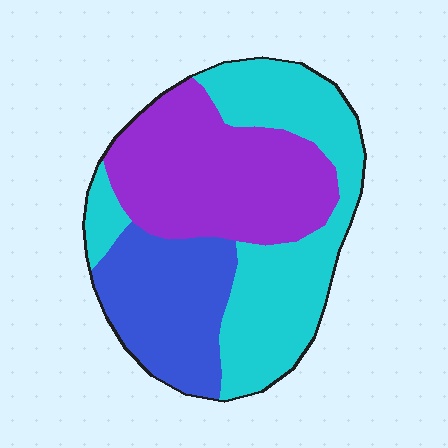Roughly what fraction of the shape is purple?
Purple takes up between a quarter and a half of the shape.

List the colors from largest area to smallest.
From largest to smallest: cyan, purple, blue.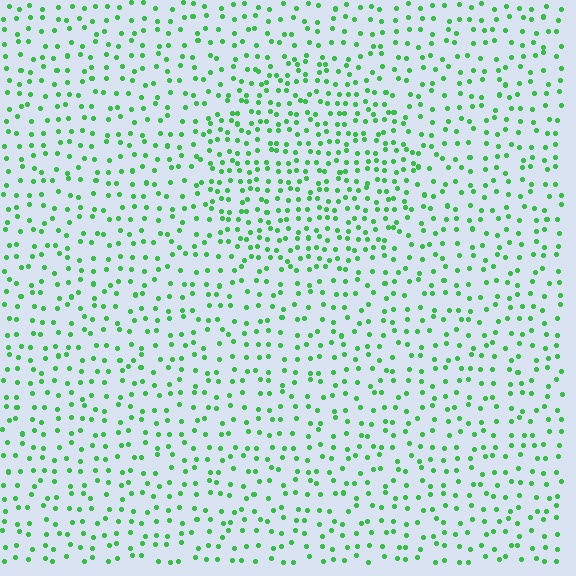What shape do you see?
I see a circle.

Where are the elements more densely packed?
The elements are more densely packed inside the circle boundary.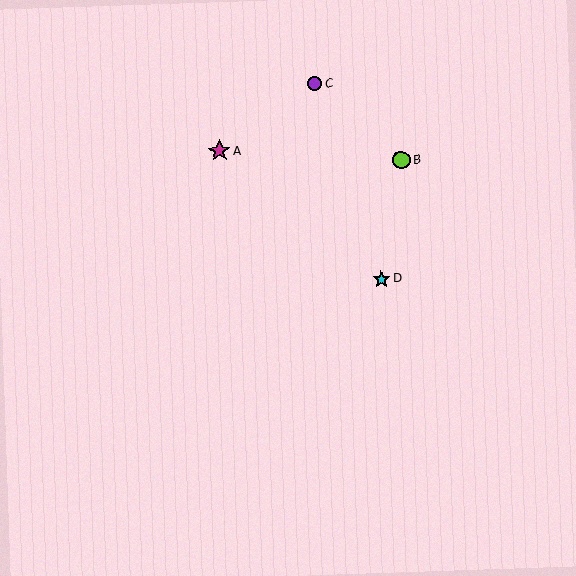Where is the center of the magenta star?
The center of the magenta star is at (219, 151).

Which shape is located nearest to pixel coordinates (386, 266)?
The cyan star (labeled D) at (381, 279) is nearest to that location.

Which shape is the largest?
The magenta star (labeled A) is the largest.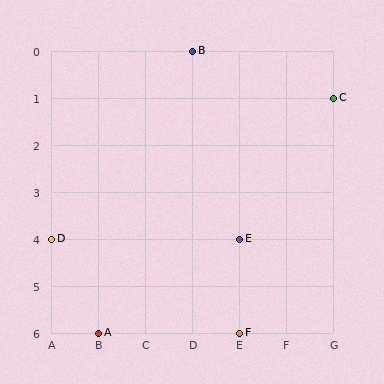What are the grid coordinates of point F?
Point F is at grid coordinates (E, 6).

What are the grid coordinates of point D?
Point D is at grid coordinates (A, 4).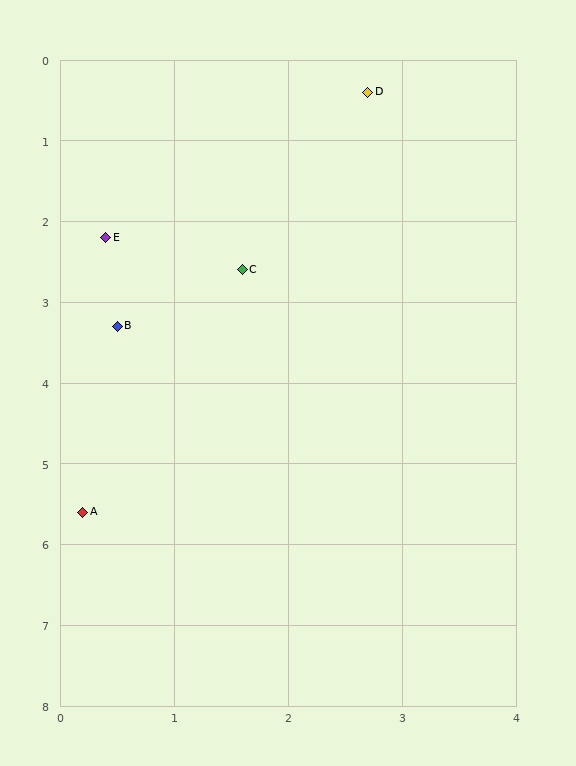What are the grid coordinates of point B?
Point B is at approximately (0.5, 3.3).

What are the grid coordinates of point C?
Point C is at approximately (1.6, 2.6).